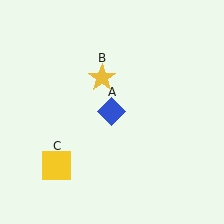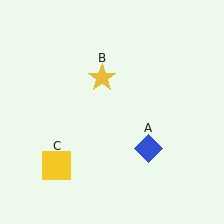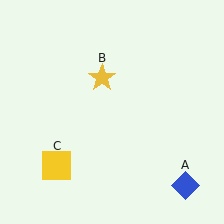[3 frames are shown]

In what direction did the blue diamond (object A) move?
The blue diamond (object A) moved down and to the right.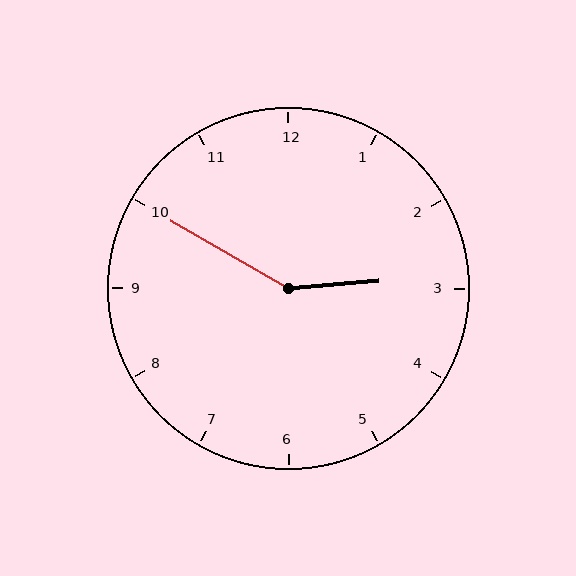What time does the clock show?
2:50.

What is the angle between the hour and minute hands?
Approximately 145 degrees.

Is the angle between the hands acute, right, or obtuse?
It is obtuse.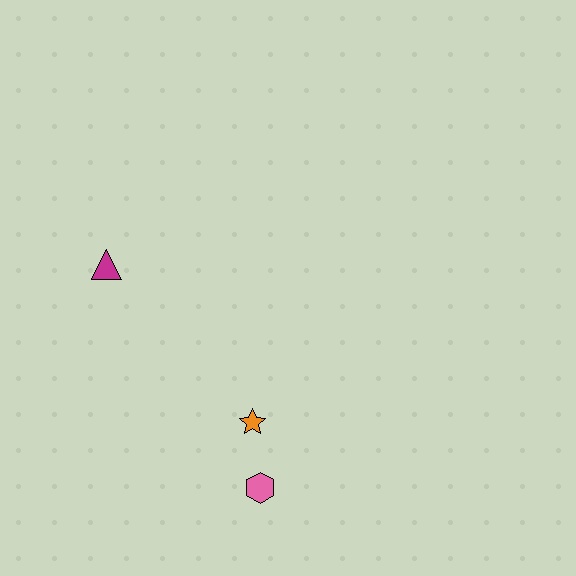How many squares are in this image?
There are no squares.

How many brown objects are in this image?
There are no brown objects.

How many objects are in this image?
There are 3 objects.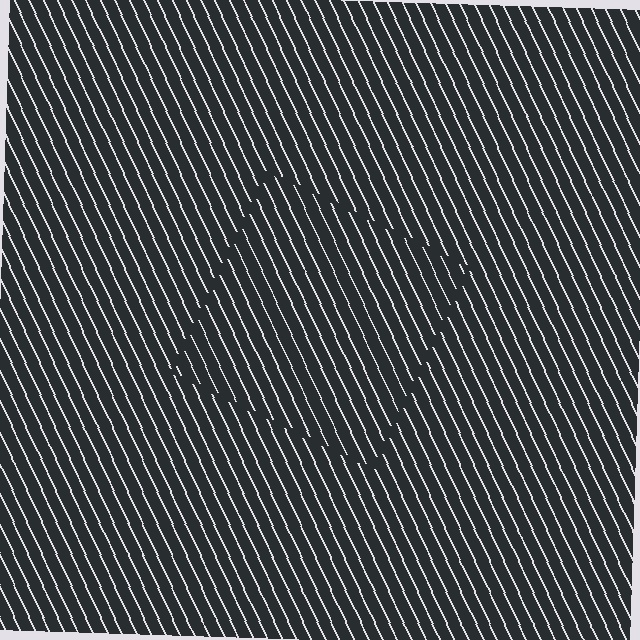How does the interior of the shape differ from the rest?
The interior of the shape contains the same grating, shifted by half a period — the contour is defined by the phase discontinuity where line-ends from the inner and outer gratings abut.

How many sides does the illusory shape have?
4 sides — the line-ends trace a square.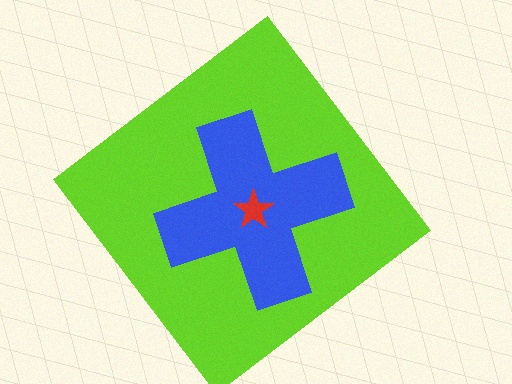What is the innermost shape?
The red star.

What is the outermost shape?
The lime diamond.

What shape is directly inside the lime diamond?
The blue cross.